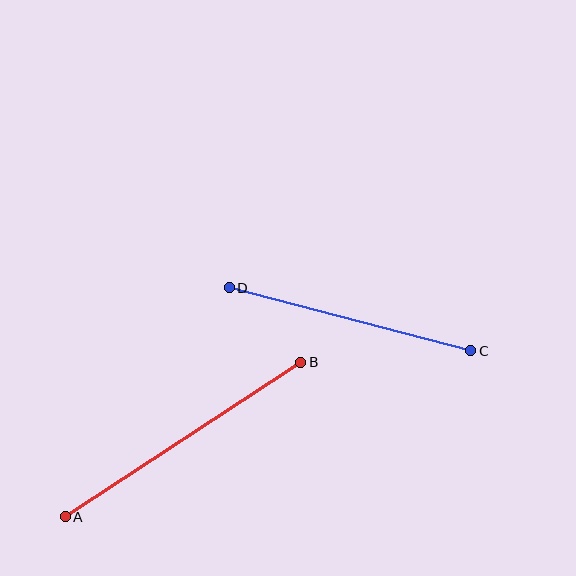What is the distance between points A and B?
The distance is approximately 282 pixels.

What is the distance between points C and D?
The distance is approximately 250 pixels.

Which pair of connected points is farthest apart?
Points A and B are farthest apart.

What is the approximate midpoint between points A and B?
The midpoint is at approximately (183, 440) pixels.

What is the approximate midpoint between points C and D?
The midpoint is at approximately (350, 319) pixels.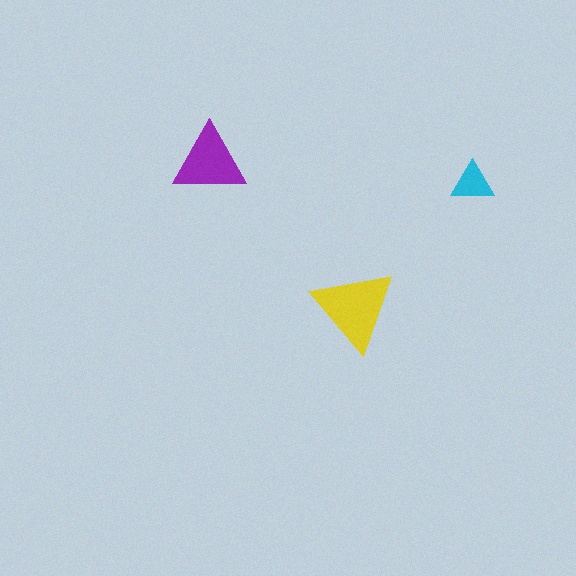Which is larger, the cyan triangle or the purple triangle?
The purple one.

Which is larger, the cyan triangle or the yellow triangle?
The yellow one.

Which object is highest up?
The purple triangle is topmost.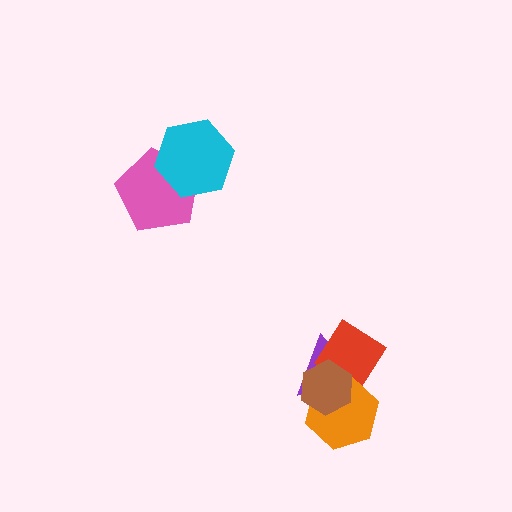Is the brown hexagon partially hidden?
No, no other shape covers it.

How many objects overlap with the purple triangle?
3 objects overlap with the purple triangle.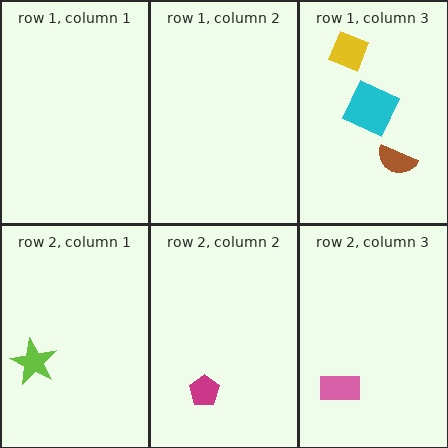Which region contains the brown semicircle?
The row 1, column 3 region.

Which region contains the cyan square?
The row 1, column 3 region.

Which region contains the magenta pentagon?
The row 2, column 2 region.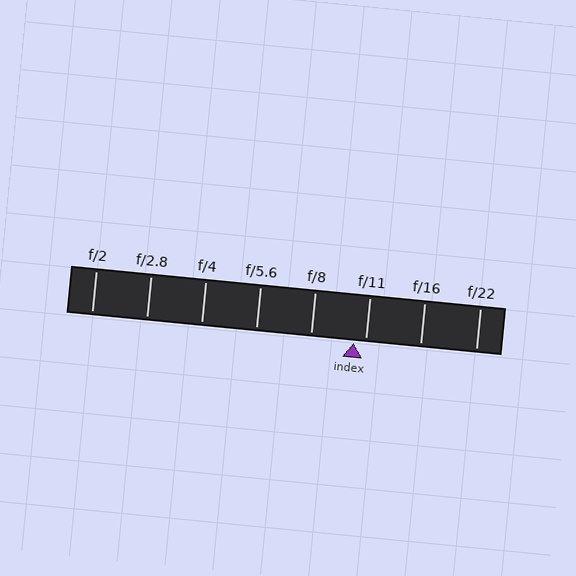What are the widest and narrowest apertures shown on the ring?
The widest aperture shown is f/2 and the narrowest is f/22.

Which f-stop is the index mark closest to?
The index mark is closest to f/11.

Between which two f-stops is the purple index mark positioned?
The index mark is between f/8 and f/11.